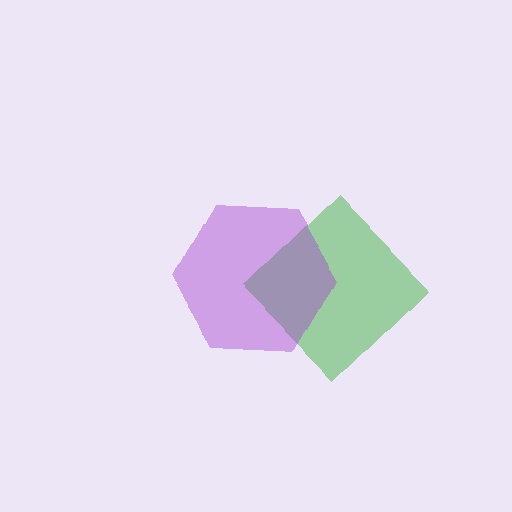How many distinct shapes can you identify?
There are 2 distinct shapes: a green diamond, a purple hexagon.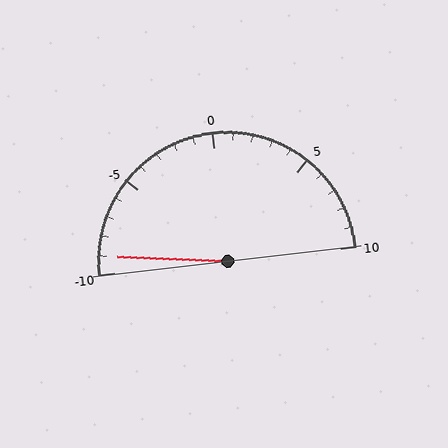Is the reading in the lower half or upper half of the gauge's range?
The reading is in the lower half of the range (-10 to 10).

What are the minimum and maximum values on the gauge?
The gauge ranges from -10 to 10.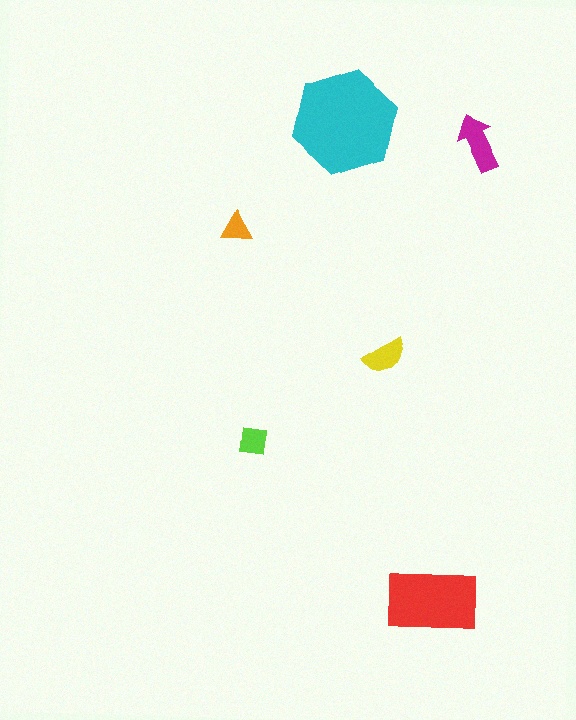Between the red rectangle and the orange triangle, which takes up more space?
The red rectangle.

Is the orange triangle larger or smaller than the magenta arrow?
Smaller.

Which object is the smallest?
The orange triangle.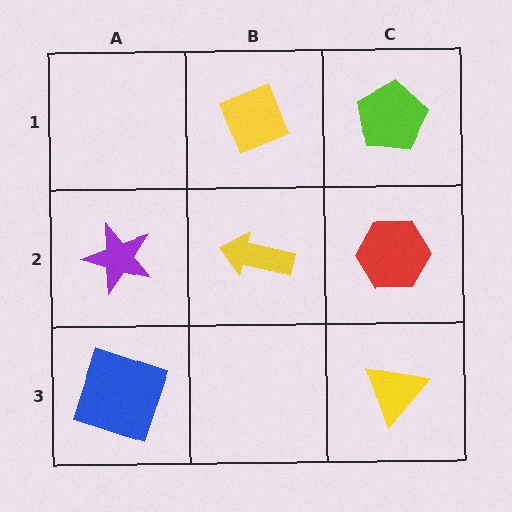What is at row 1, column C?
A lime pentagon.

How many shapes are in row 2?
3 shapes.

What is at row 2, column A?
A purple star.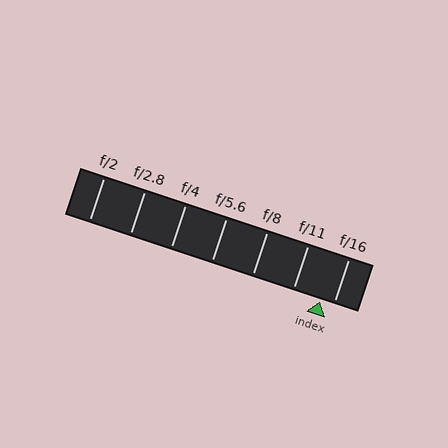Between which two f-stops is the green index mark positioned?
The index mark is between f/11 and f/16.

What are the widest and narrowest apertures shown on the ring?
The widest aperture shown is f/2 and the narrowest is f/16.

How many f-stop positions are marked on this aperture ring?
There are 7 f-stop positions marked.